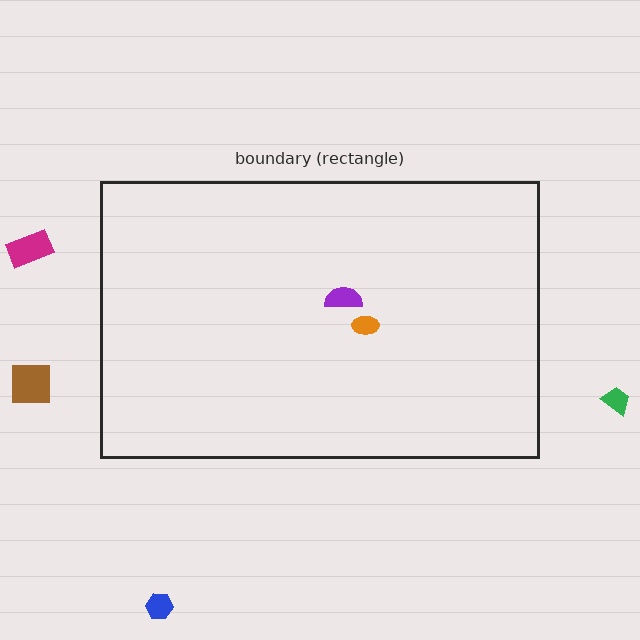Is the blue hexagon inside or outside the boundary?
Outside.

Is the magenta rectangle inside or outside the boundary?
Outside.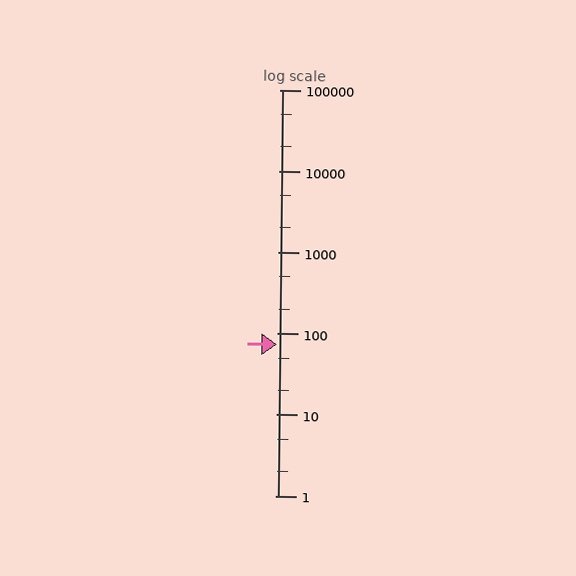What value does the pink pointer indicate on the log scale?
The pointer indicates approximately 74.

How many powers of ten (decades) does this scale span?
The scale spans 5 decades, from 1 to 100000.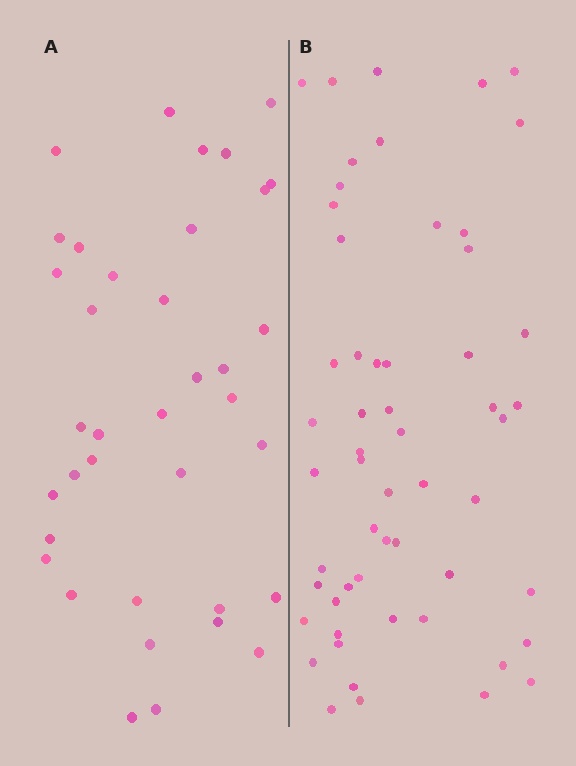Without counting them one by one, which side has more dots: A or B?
Region B (the right region) has more dots.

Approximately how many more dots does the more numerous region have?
Region B has approximately 20 more dots than region A.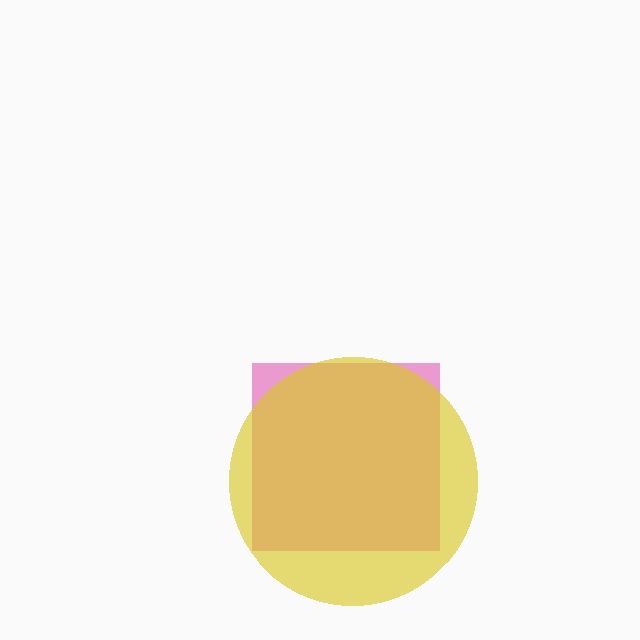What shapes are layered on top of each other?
The layered shapes are: a pink square, a yellow circle.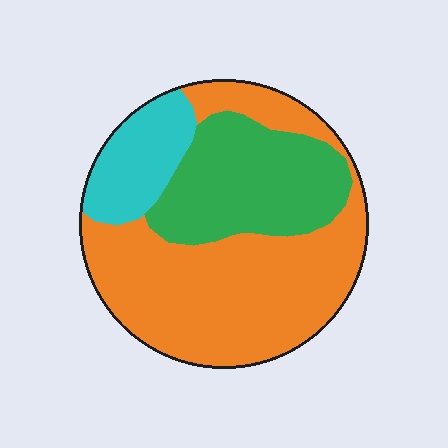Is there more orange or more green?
Orange.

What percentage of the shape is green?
Green covers about 30% of the shape.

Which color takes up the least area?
Cyan, at roughly 15%.